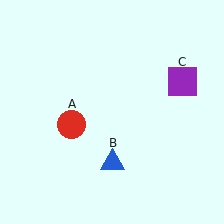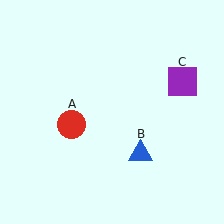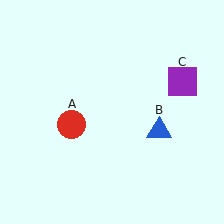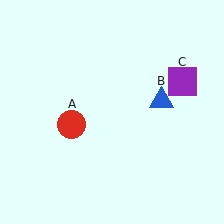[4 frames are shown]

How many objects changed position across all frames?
1 object changed position: blue triangle (object B).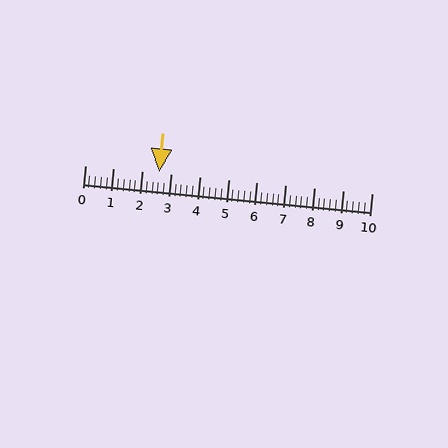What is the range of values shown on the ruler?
The ruler shows values from 0 to 10.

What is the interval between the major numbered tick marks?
The major tick marks are spaced 1 units apart.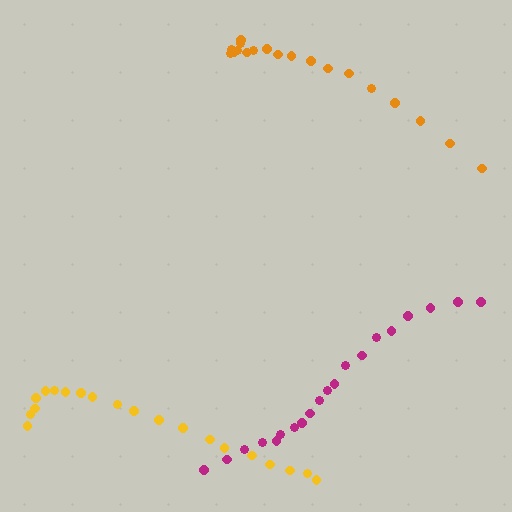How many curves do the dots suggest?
There are 3 distinct paths.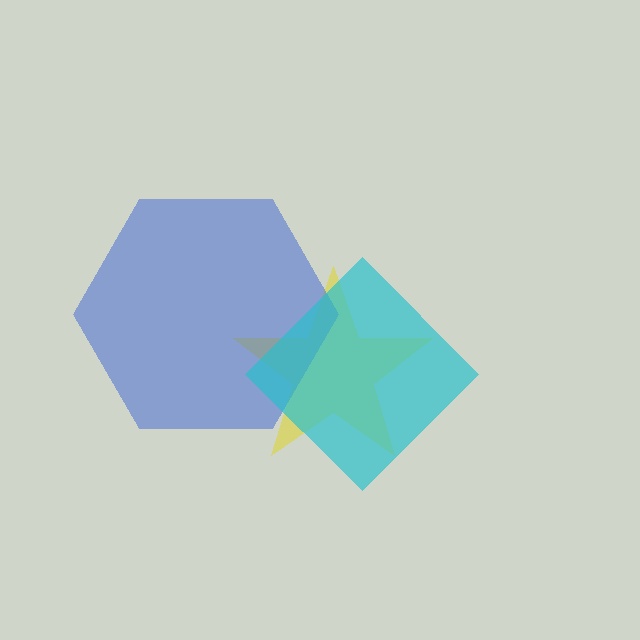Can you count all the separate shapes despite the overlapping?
Yes, there are 3 separate shapes.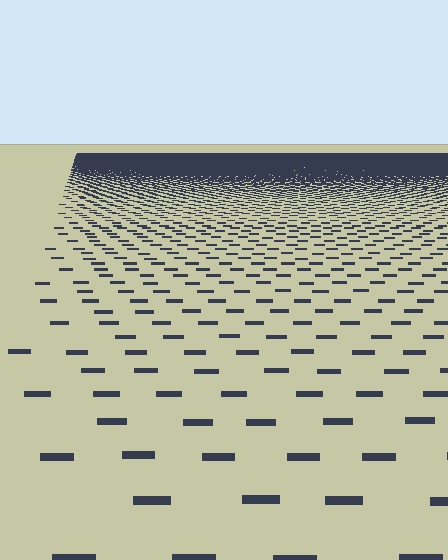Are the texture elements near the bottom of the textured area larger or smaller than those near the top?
Larger. Near the bottom, elements are closer to the viewer and appear at a bigger on-screen size.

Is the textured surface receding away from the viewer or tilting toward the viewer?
The surface is receding away from the viewer. Texture elements get smaller and denser toward the top.